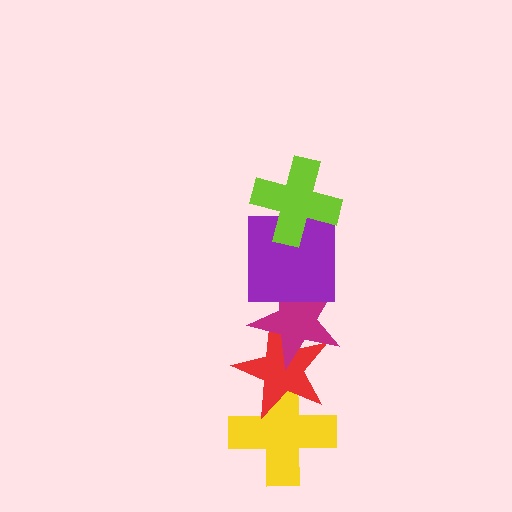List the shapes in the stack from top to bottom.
From top to bottom: the lime cross, the purple square, the magenta star, the red star, the yellow cross.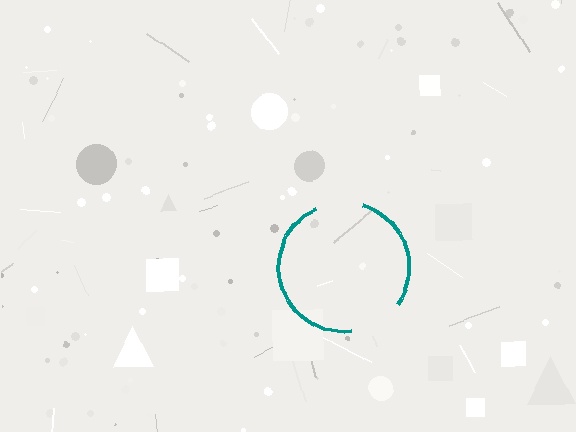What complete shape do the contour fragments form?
The contour fragments form a circle.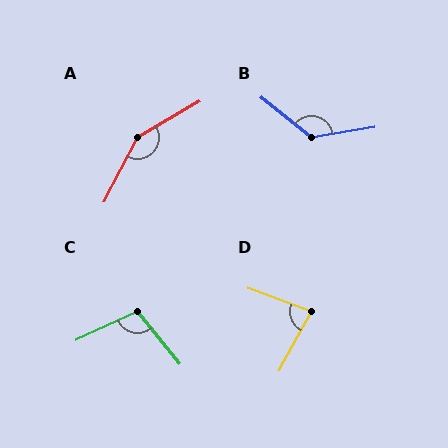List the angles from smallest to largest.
D (82°), C (105°), B (132°), A (148°).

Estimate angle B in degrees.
Approximately 132 degrees.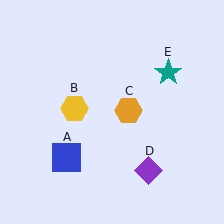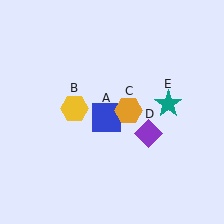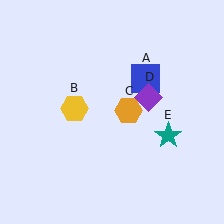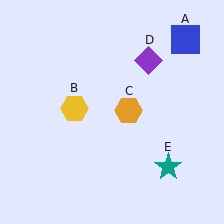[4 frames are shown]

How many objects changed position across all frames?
3 objects changed position: blue square (object A), purple diamond (object D), teal star (object E).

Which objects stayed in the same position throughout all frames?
Yellow hexagon (object B) and orange hexagon (object C) remained stationary.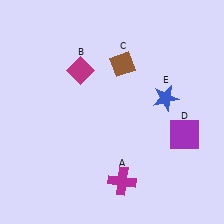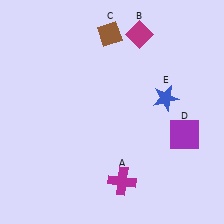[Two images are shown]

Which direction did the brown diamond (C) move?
The brown diamond (C) moved up.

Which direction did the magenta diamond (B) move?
The magenta diamond (B) moved right.